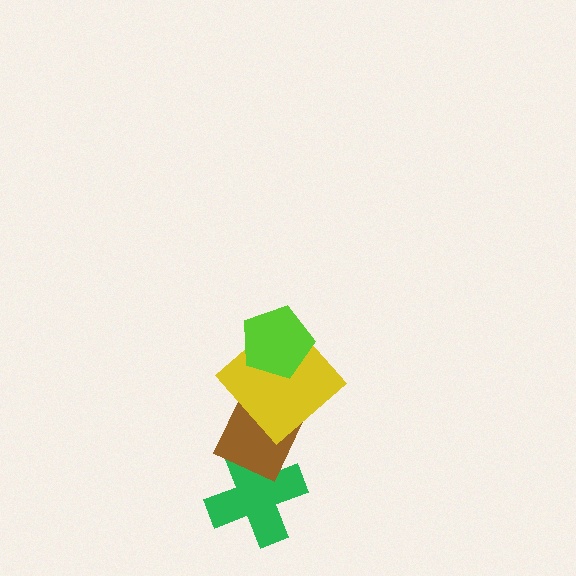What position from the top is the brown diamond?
The brown diamond is 3rd from the top.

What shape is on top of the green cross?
The brown diamond is on top of the green cross.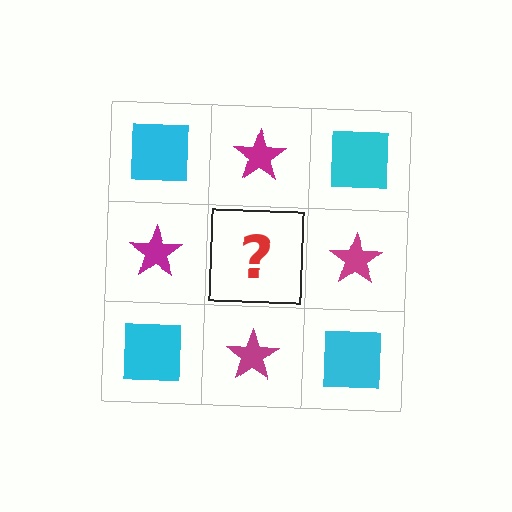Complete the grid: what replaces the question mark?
The question mark should be replaced with a cyan square.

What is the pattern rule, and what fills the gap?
The rule is that it alternates cyan square and magenta star in a checkerboard pattern. The gap should be filled with a cyan square.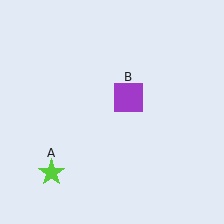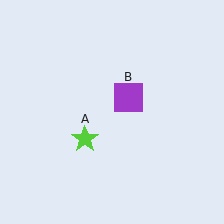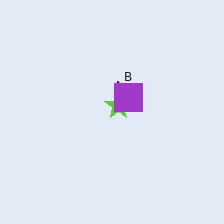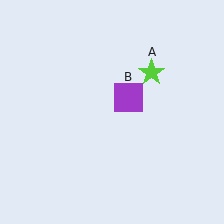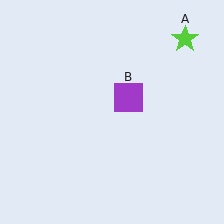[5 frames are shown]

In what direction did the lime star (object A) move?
The lime star (object A) moved up and to the right.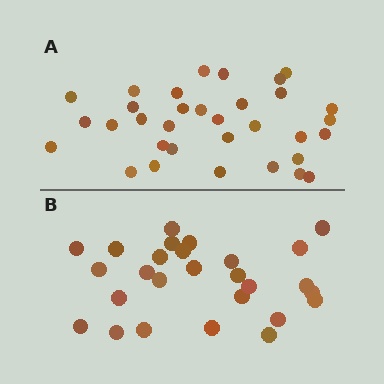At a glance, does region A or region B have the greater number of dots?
Region A (the top region) has more dots.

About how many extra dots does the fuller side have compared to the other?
Region A has about 6 more dots than region B.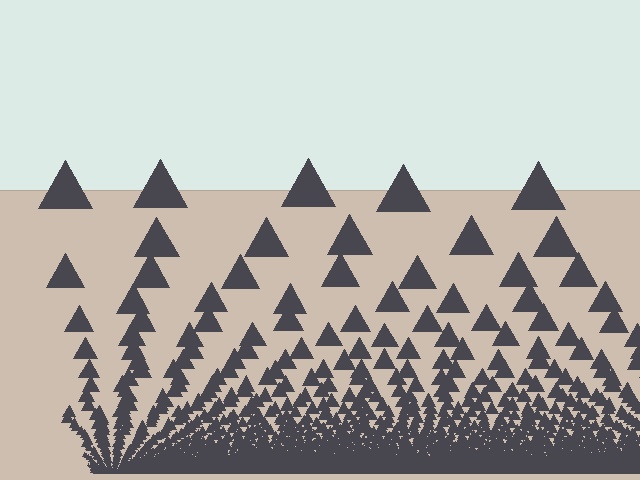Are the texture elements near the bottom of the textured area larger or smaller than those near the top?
Smaller. The gradient is inverted — elements near the bottom are smaller and denser.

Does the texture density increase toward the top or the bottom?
Density increases toward the bottom.